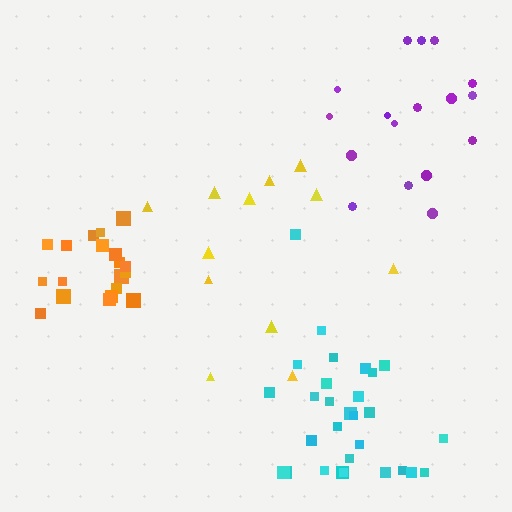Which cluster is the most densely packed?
Orange.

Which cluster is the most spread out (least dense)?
Yellow.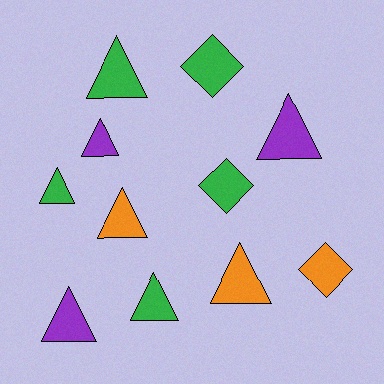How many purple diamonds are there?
There are no purple diamonds.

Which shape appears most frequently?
Triangle, with 8 objects.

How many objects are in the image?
There are 11 objects.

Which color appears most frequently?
Green, with 5 objects.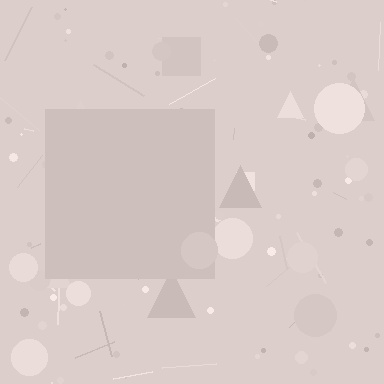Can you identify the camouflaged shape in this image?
The camouflaged shape is a square.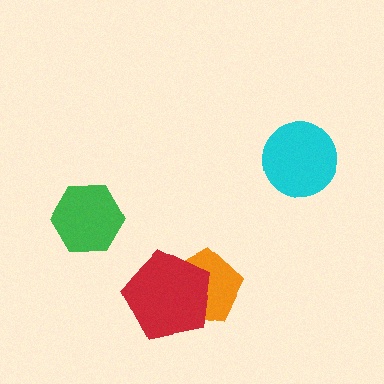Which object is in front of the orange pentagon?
The red pentagon is in front of the orange pentagon.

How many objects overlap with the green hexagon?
0 objects overlap with the green hexagon.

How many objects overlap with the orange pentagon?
1 object overlaps with the orange pentagon.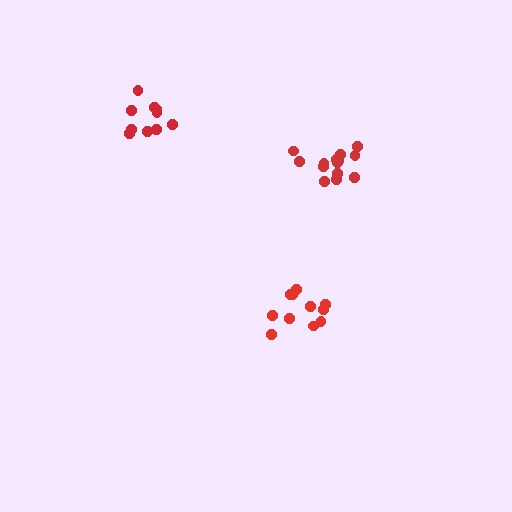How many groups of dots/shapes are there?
There are 3 groups.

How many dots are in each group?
Group 1: 14 dots, Group 2: 11 dots, Group 3: 10 dots (35 total).